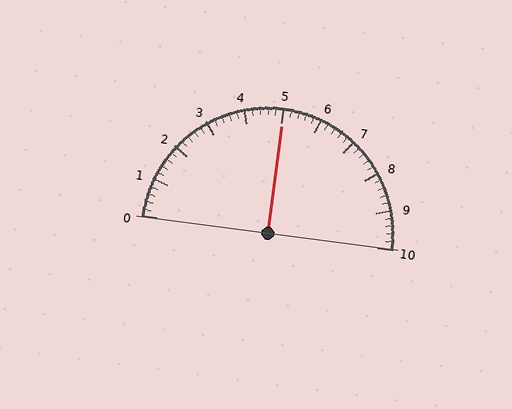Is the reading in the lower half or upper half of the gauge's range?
The reading is in the upper half of the range (0 to 10).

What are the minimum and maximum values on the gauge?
The gauge ranges from 0 to 10.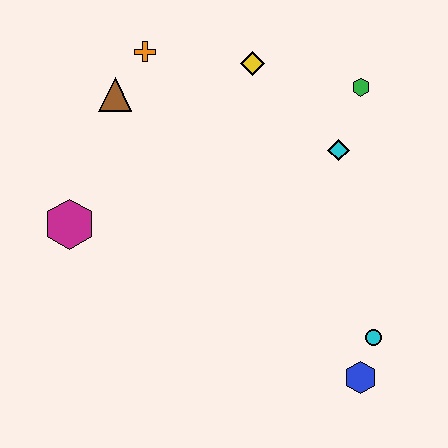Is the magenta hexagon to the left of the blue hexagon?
Yes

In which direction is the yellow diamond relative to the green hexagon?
The yellow diamond is to the left of the green hexagon.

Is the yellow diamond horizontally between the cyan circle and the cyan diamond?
No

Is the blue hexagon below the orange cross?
Yes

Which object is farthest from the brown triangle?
The blue hexagon is farthest from the brown triangle.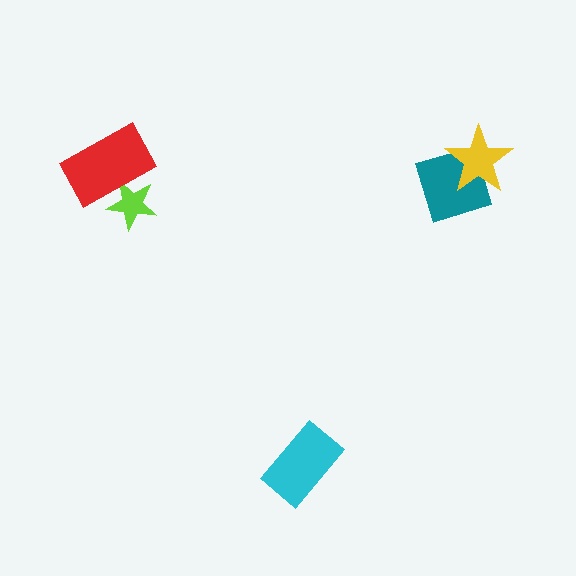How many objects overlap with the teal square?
1 object overlaps with the teal square.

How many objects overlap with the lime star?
1 object overlaps with the lime star.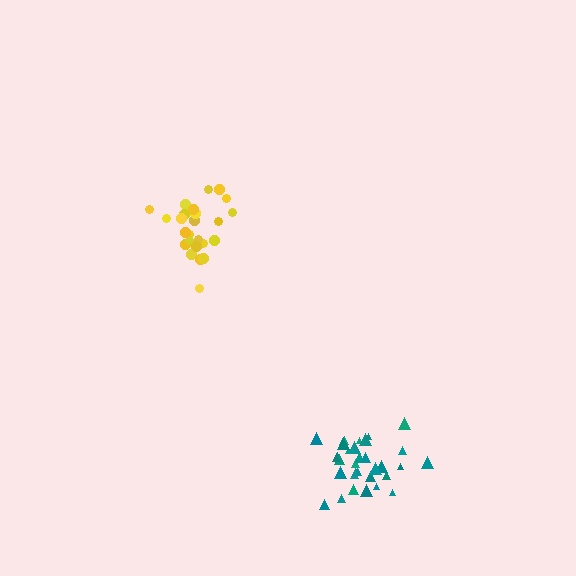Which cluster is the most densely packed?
Teal.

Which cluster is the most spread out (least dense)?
Yellow.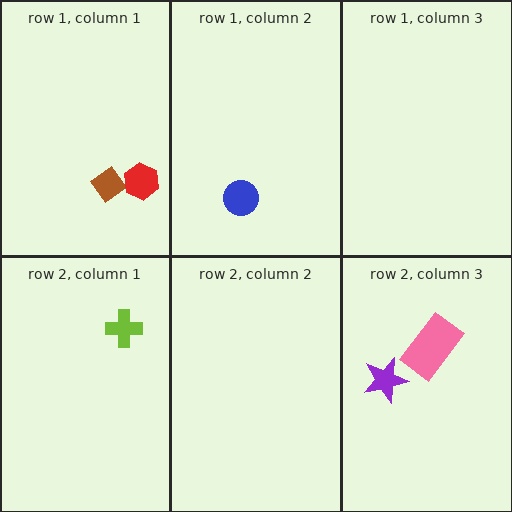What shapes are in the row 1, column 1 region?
The brown diamond, the red hexagon.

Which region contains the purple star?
The row 2, column 3 region.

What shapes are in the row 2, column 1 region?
The lime cross.